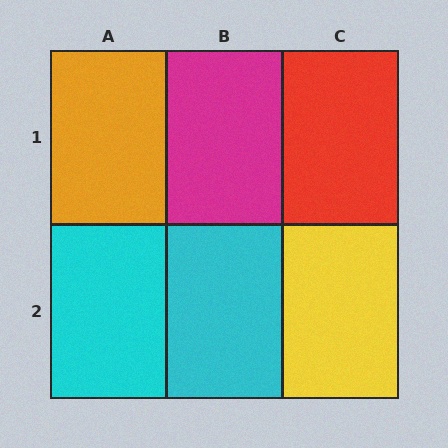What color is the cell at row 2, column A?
Cyan.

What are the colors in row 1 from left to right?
Orange, magenta, red.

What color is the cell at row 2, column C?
Yellow.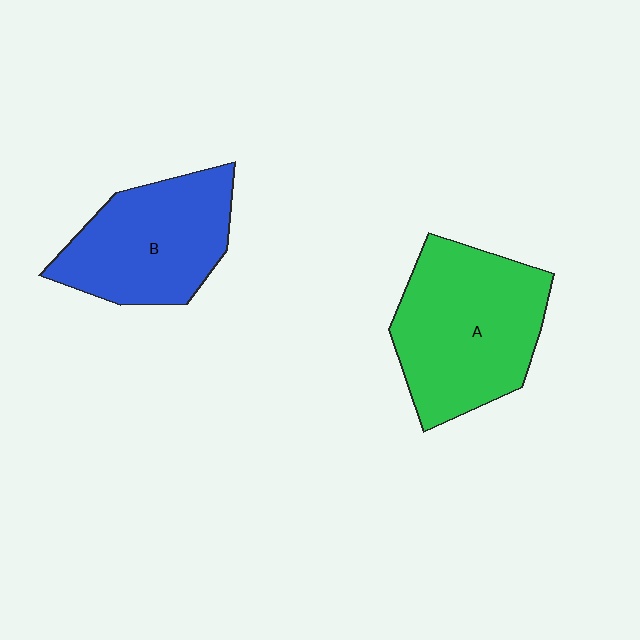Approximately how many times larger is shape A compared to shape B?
Approximately 1.2 times.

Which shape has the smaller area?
Shape B (blue).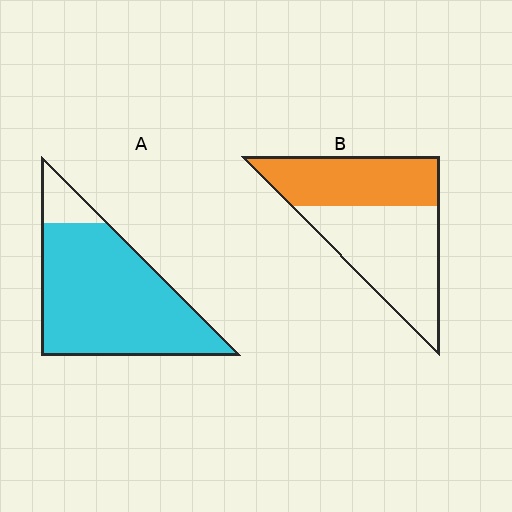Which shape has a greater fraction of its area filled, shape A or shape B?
Shape A.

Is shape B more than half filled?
No.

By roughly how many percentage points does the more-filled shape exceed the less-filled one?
By roughly 45 percentage points (A over B).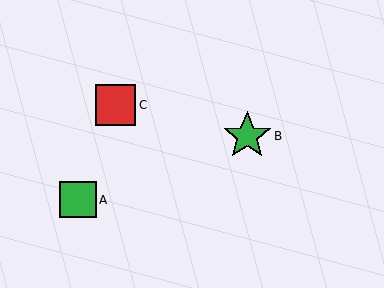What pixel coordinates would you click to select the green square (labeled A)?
Click at (78, 200) to select the green square A.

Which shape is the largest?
The green star (labeled B) is the largest.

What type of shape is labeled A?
Shape A is a green square.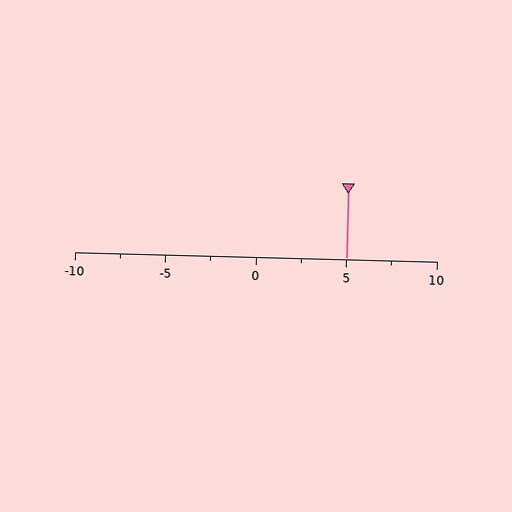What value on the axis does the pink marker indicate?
The marker indicates approximately 5.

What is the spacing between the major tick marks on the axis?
The major ticks are spaced 5 apart.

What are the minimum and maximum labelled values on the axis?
The axis runs from -10 to 10.